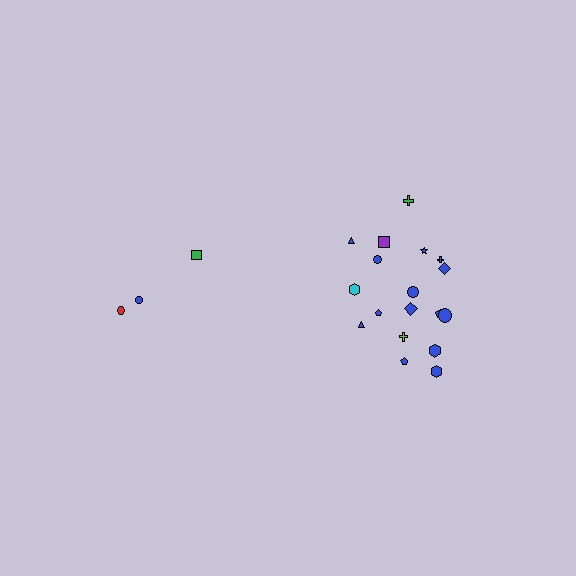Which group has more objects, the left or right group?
The right group.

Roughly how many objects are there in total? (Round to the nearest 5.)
Roughly 20 objects in total.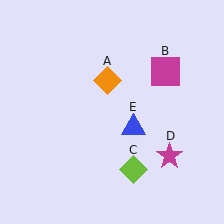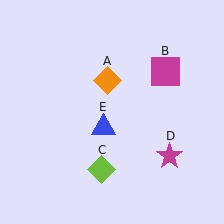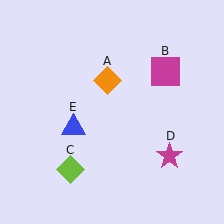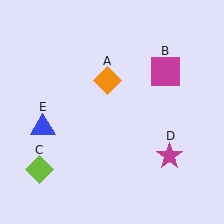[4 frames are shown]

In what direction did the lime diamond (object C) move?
The lime diamond (object C) moved left.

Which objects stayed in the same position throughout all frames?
Orange diamond (object A) and magenta square (object B) and magenta star (object D) remained stationary.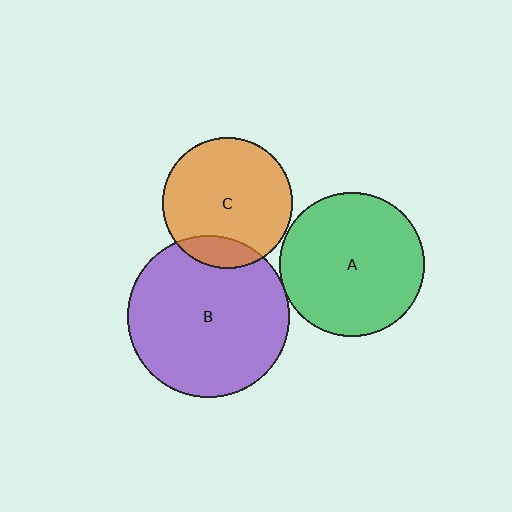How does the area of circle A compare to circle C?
Approximately 1.2 times.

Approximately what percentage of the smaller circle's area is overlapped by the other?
Approximately 5%.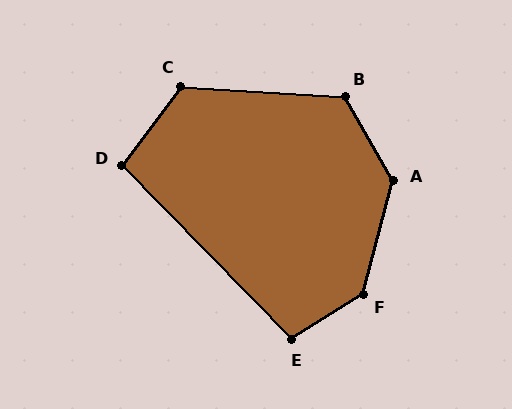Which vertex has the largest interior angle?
F, at approximately 137 degrees.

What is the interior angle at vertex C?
Approximately 123 degrees (obtuse).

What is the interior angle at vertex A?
Approximately 135 degrees (obtuse).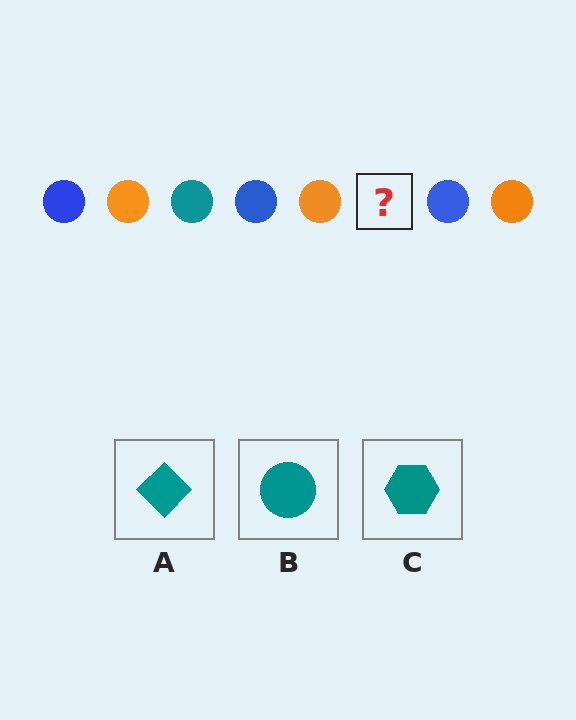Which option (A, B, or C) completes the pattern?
B.